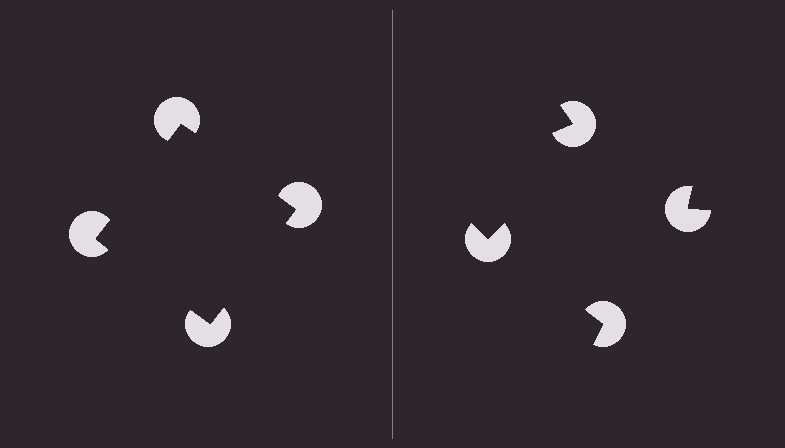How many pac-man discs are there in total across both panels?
8 — 4 on each side.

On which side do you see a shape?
An illusory square appears on the left side. On the right side the wedge cuts are rotated, so no coherent shape forms.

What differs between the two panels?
The pac-man discs are positioned identically on both sides; only the wedge orientations differ. On the left they align to a square; on the right they are misaligned.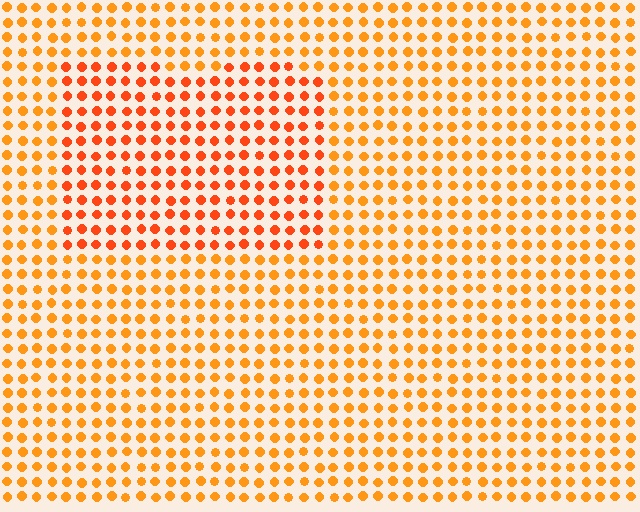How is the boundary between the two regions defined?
The boundary is defined purely by a slight shift in hue (about 21 degrees). Spacing, size, and orientation are identical on both sides.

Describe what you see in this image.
The image is filled with small orange elements in a uniform arrangement. A rectangle-shaped region is visible where the elements are tinted to a slightly different hue, forming a subtle color boundary.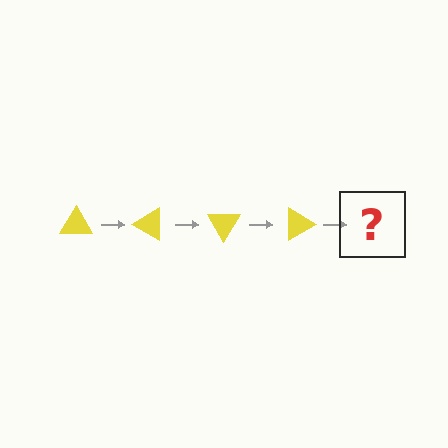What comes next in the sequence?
The next element should be a yellow triangle rotated 120 degrees.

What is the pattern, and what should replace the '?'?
The pattern is that the triangle rotates 30 degrees each step. The '?' should be a yellow triangle rotated 120 degrees.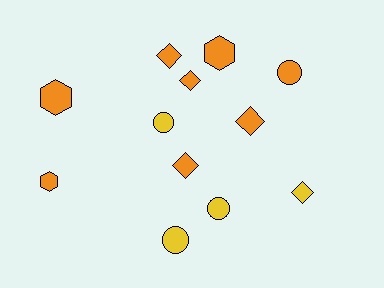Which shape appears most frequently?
Diamond, with 5 objects.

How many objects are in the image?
There are 12 objects.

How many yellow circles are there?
There are 3 yellow circles.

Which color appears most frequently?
Orange, with 8 objects.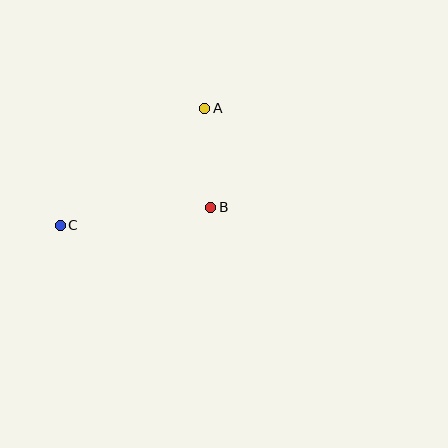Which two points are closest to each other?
Points A and B are closest to each other.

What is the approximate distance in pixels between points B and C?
The distance between B and C is approximately 152 pixels.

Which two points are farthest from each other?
Points A and C are farthest from each other.